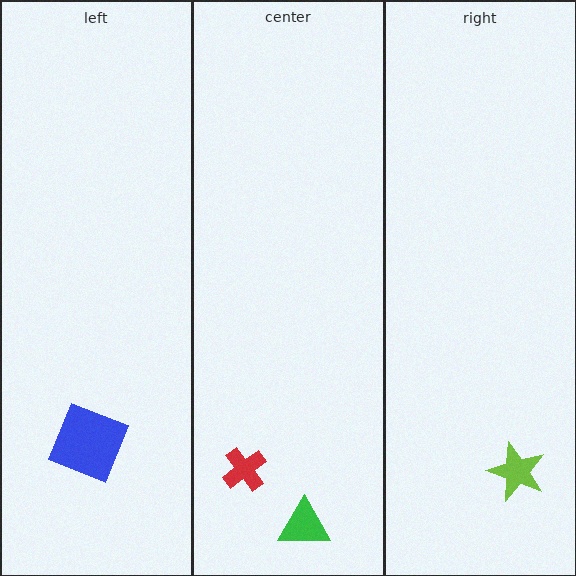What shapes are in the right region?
The lime star.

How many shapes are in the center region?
2.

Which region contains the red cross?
The center region.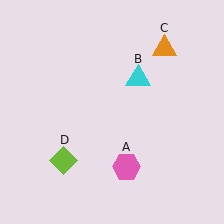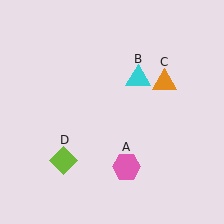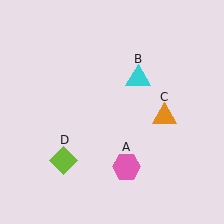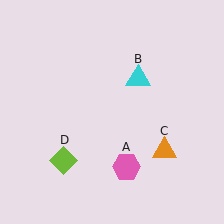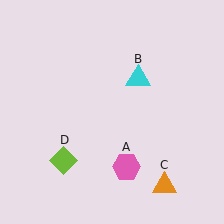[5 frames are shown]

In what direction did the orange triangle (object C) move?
The orange triangle (object C) moved down.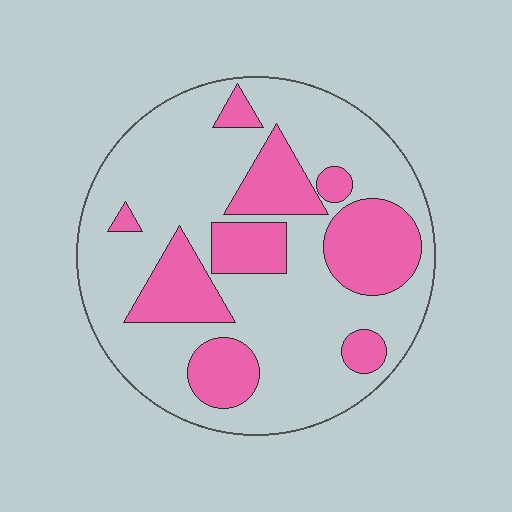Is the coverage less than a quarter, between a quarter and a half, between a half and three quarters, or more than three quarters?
Between a quarter and a half.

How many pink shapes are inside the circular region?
9.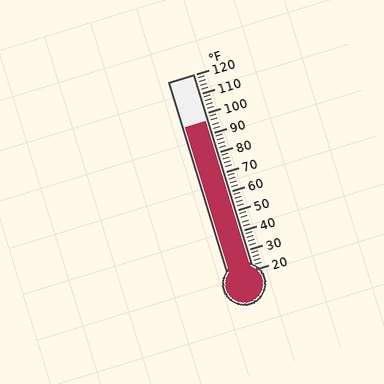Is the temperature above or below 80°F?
The temperature is above 80°F.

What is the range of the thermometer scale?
The thermometer scale ranges from 20°F to 120°F.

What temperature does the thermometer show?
The thermometer shows approximately 96°F.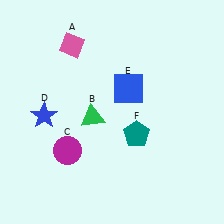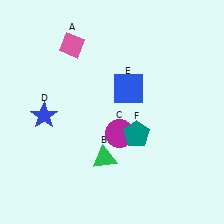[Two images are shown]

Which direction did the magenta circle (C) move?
The magenta circle (C) moved right.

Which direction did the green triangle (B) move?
The green triangle (B) moved down.